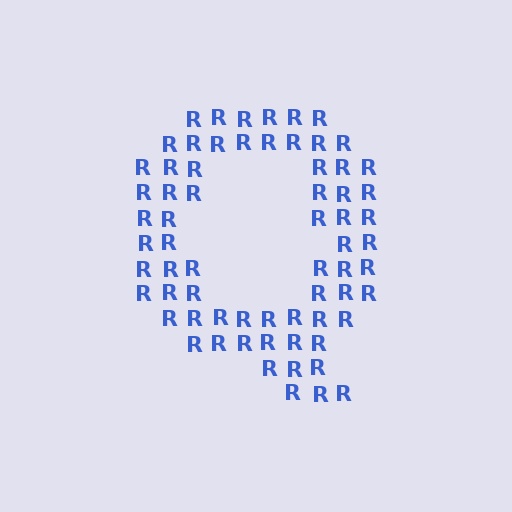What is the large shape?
The large shape is the letter Q.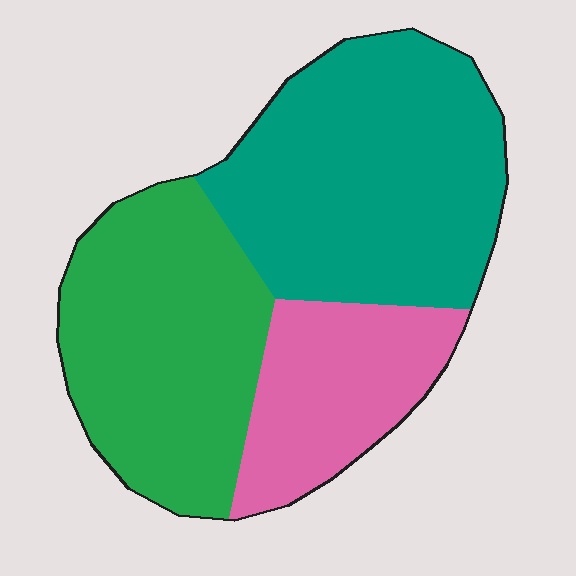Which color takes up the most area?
Teal, at roughly 45%.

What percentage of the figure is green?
Green takes up between a quarter and a half of the figure.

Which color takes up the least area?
Pink, at roughly 20%.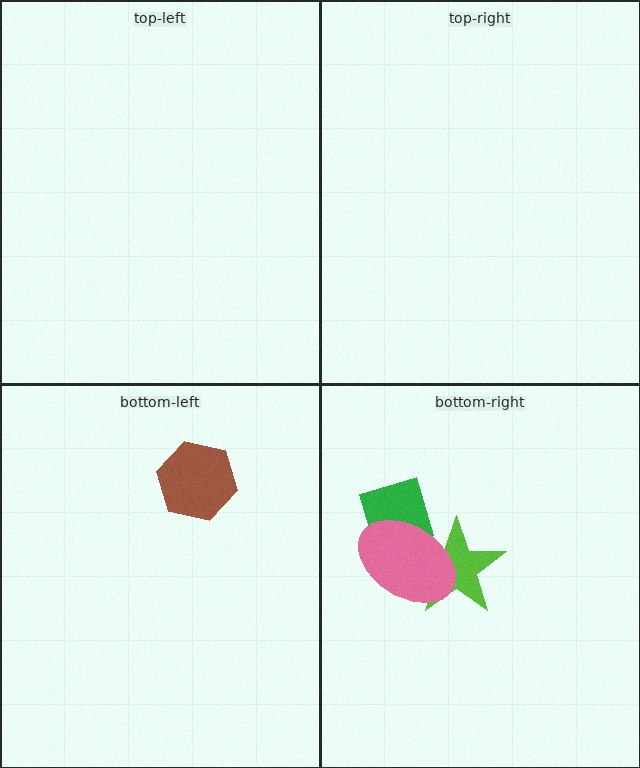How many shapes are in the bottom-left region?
1.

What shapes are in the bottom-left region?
The brown hexagon.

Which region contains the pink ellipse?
The bottom-right region.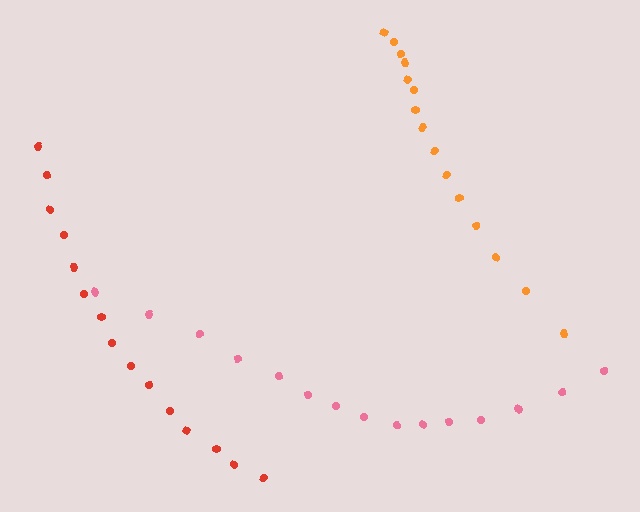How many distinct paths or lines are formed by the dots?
There are 3 distinct paths.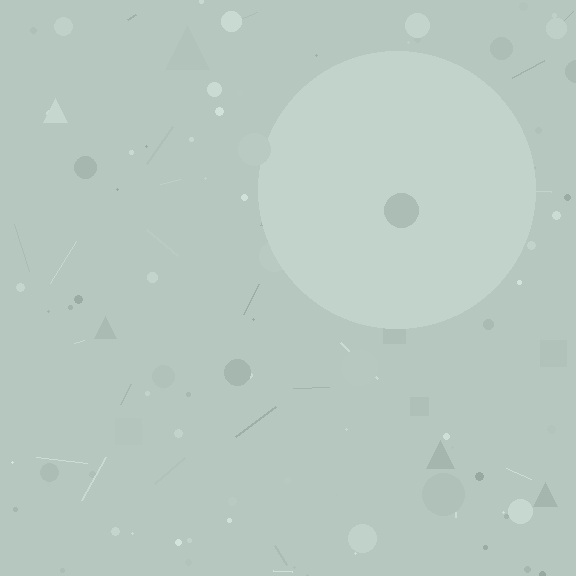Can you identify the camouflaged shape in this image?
The camouflaged shape is a circle.